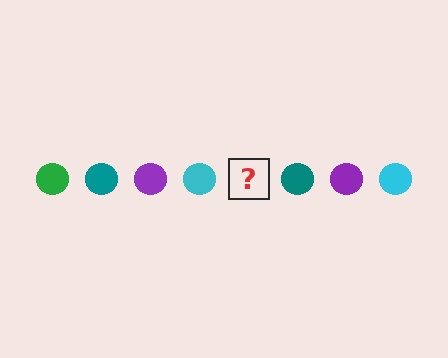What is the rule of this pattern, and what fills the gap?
The rule is that the pattern cycles through green, teal, purple, cyan circles. The gap should be filled with a green circle.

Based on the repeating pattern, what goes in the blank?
The blank should be a green circle.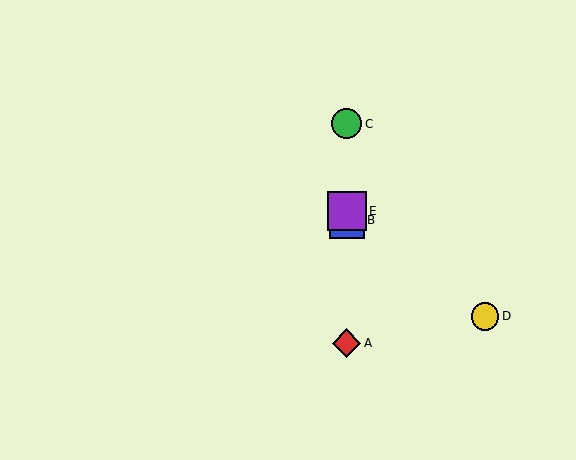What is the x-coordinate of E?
Object E is at x≈347.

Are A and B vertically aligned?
Yes, both are at x≈347.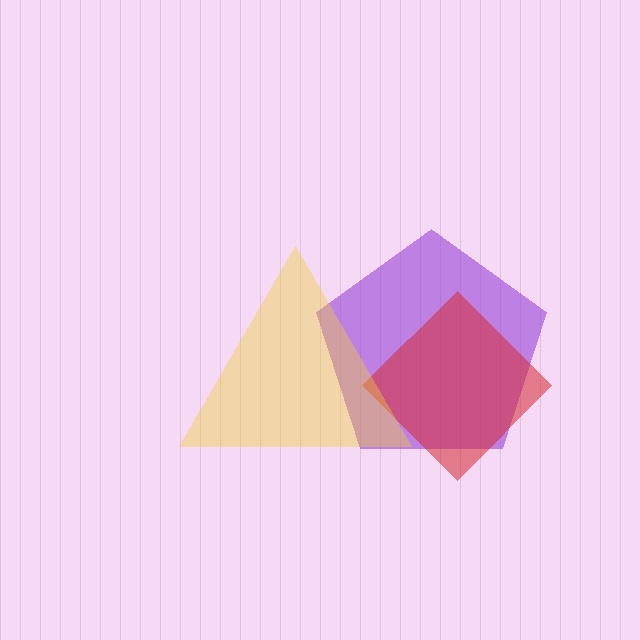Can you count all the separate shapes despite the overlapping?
Yes, there are 3 separate shapes.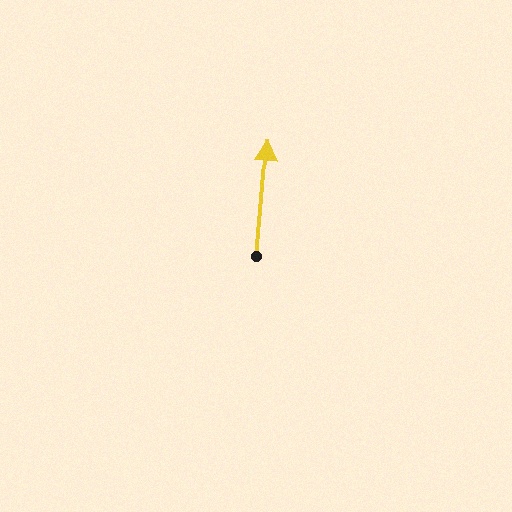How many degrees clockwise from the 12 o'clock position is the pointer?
Approximately 5 degrees.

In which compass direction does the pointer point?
North.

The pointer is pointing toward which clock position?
Roughly 12 o'clock.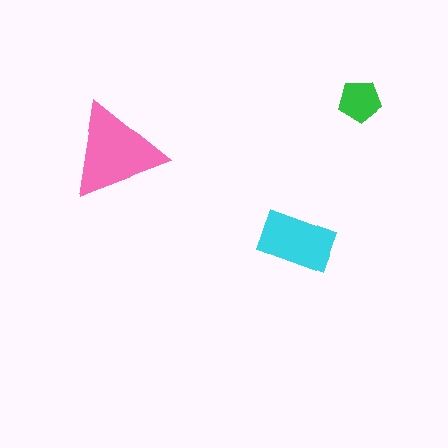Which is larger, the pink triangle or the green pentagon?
The pink triangle.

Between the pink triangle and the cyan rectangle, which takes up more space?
The pink triangle.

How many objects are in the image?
There are 3 objects in the image.